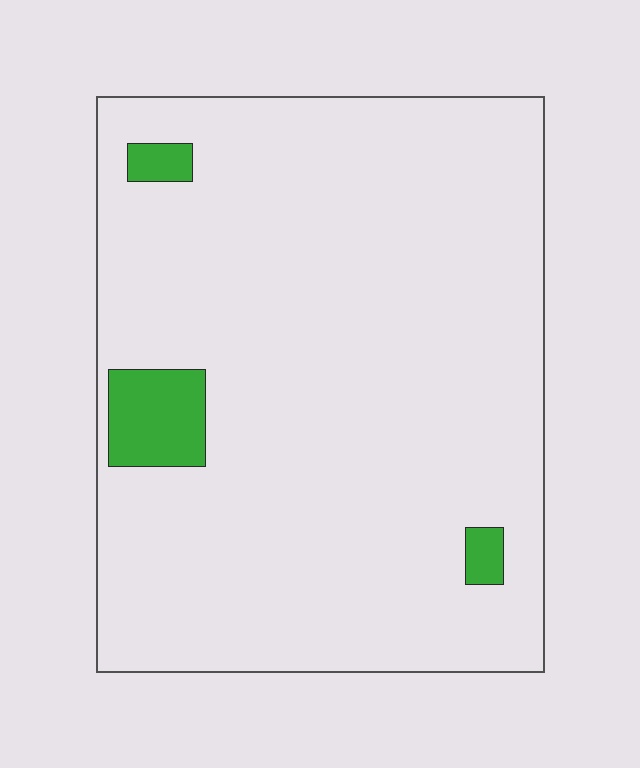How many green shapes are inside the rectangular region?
3.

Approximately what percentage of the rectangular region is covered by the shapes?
Approximately 5%.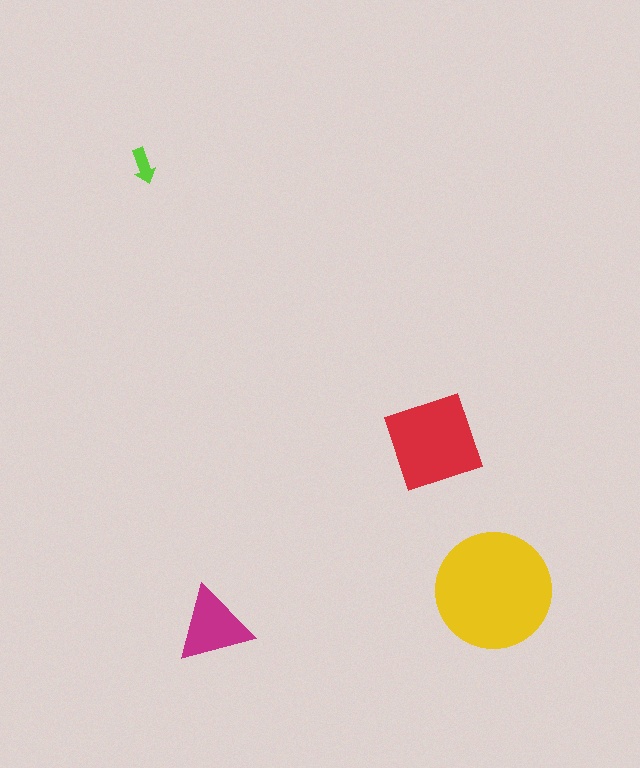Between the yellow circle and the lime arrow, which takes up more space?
The yellow circle.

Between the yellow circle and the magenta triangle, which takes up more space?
The yellow circle.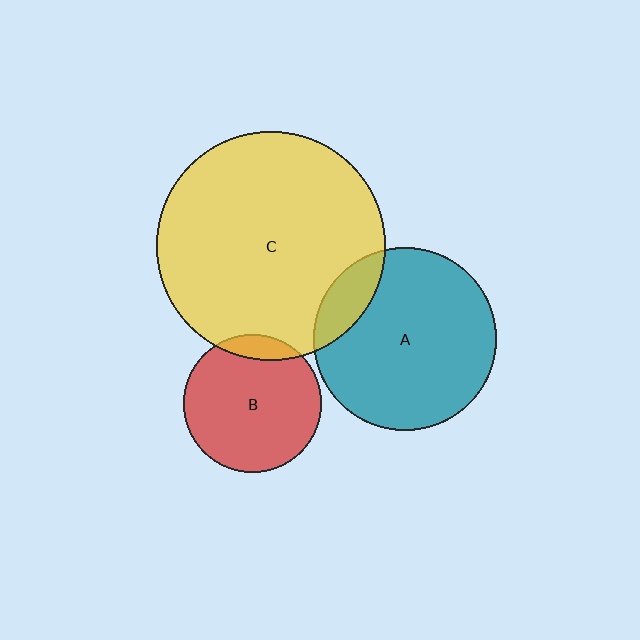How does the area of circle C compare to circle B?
Approximately 2.7 times.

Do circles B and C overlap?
Yes.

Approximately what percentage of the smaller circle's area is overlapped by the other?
Approximately 10%.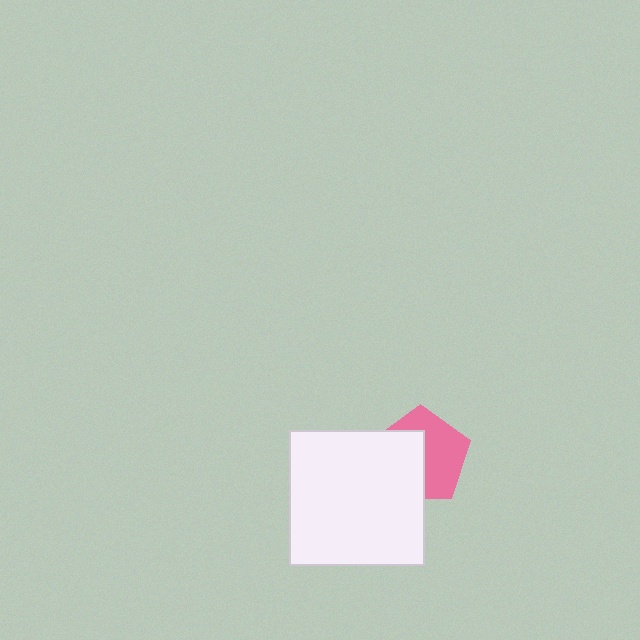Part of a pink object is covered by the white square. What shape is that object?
It is a pentagon.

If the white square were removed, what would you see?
You would see the complete pink pentagon.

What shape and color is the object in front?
The object in front is a white square.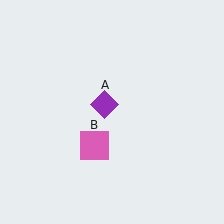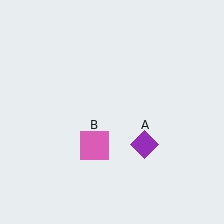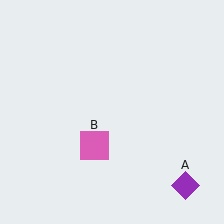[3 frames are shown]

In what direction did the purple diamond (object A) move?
The purple diamond (object A) moved down and to the right.